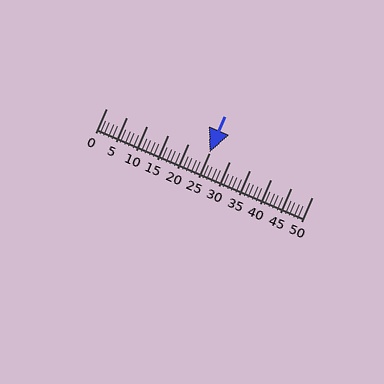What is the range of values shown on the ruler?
The ruler shows values from 0 to 50.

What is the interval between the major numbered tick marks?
The major tick marks are spaced 5 units apart.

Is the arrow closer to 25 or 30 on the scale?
The arrow is closer to 25.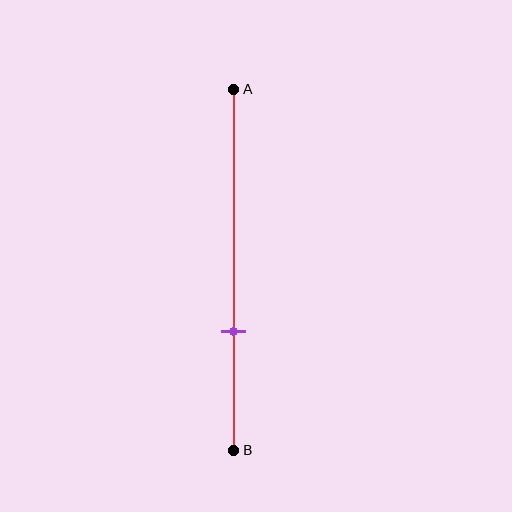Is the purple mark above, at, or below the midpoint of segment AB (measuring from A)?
The purple mark is below the midpoint of segment AB.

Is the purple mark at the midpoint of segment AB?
No, the mark is at about 65% from A, not at the 50% midpoint.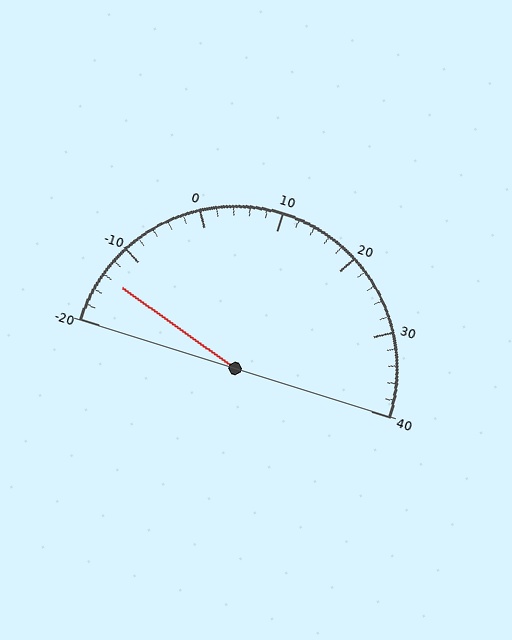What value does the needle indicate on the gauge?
The needle indicates approximately -14.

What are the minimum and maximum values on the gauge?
The gauge ranges from -20 to 40.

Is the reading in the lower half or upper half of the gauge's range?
The reading is in the lower half of the range (-20 to 40).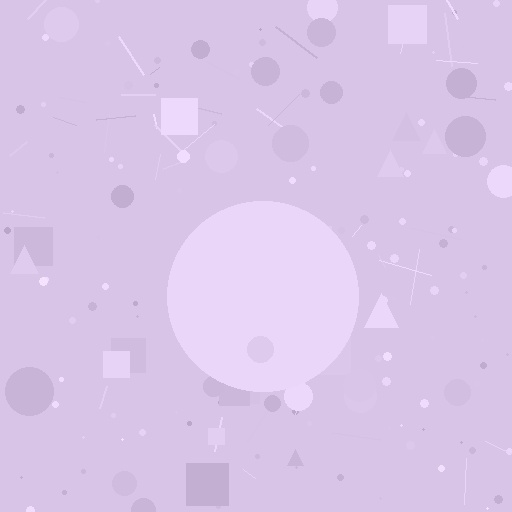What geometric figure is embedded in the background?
A circle is embedded in the background.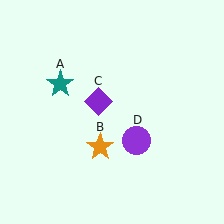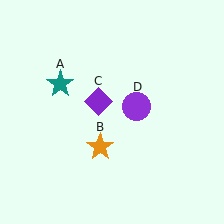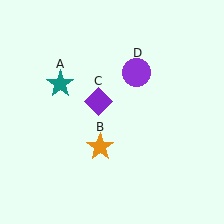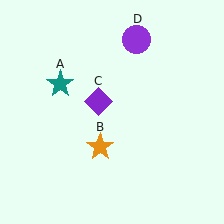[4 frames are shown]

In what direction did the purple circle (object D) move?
The purple circle (object D) moved up.